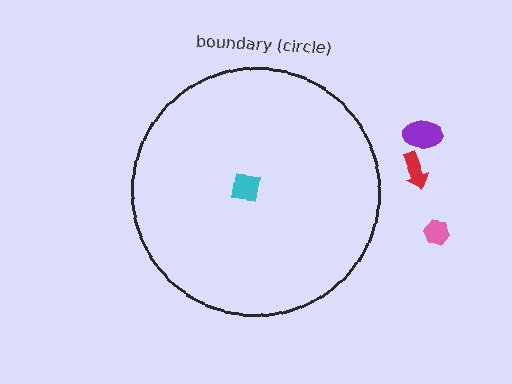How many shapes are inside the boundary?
1 inside, 3 outside.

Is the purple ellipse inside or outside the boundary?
Outside.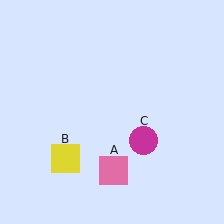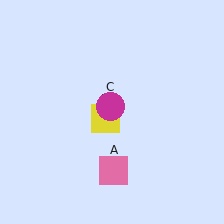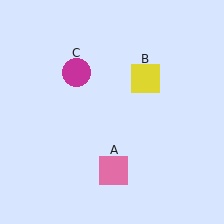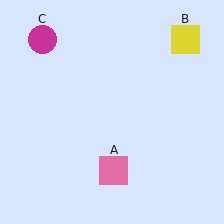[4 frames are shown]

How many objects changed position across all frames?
2 objects changed position: yellow square (object B), magenta circle (object C).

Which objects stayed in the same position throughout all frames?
Pink square (object A) remained stationary.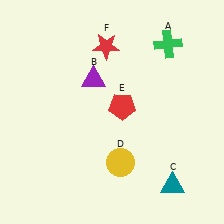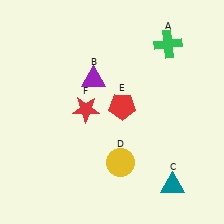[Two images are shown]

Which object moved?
The red star (F) moved down.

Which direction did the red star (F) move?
The red star (F) moved down.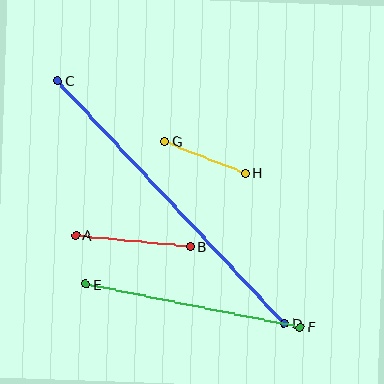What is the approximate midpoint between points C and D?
The midpoint is at approximately (171, 202) pixels.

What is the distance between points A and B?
The distance is approximately 115 pixels.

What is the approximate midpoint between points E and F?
The midpoint is at approximately (193, 305) pixels.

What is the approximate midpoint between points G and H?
The midpoint is at approximately (205, 157) pixels.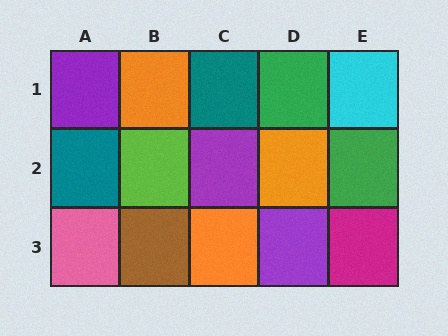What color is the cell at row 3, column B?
Brown.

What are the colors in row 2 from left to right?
Teal, lime, purple, orange, green.